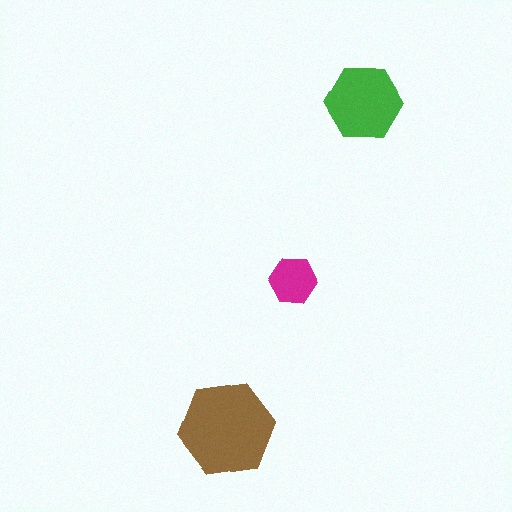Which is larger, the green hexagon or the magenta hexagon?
The green one.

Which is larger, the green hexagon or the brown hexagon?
The brown one.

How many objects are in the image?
There are 3 objects in the image.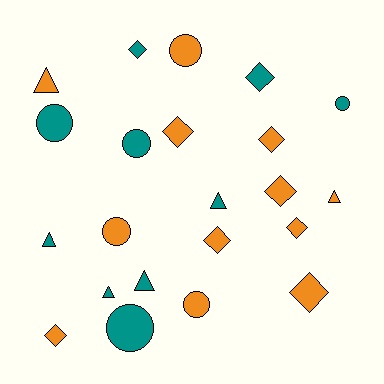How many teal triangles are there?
There are 4 teal triangles.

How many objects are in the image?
There are 22 objects.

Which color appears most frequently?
Orange, with 12 objects.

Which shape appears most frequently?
Diamond, with 9 objects.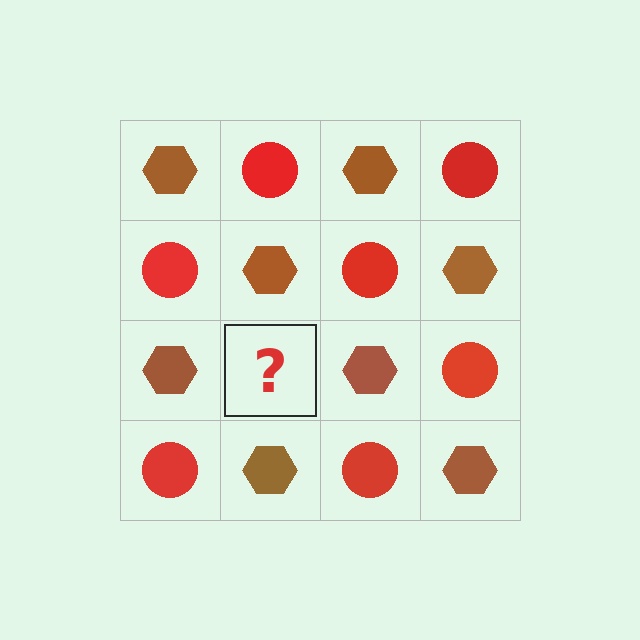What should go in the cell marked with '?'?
The missing cell should contain a red circle.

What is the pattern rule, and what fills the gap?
The rule is that it alternates brown hexagon and red circle in a checkerboard pattern. The gap should be filled with a red circle.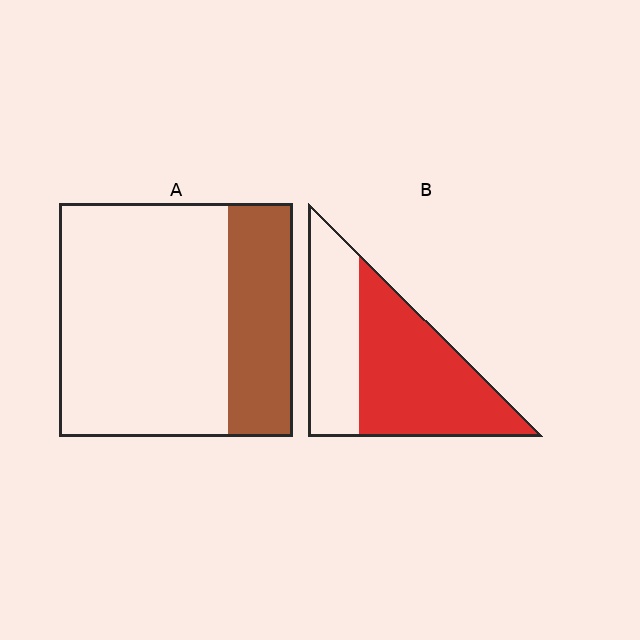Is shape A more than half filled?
No.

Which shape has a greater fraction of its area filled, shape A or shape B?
Shape B.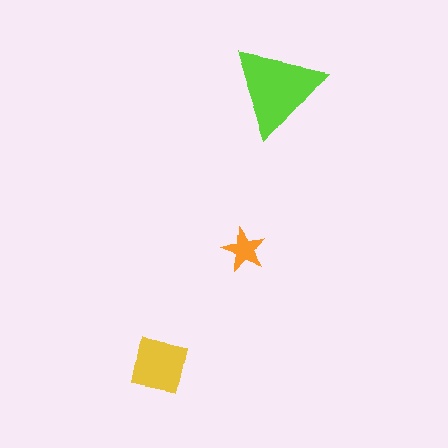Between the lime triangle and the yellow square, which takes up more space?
The lime triangle.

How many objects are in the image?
There are 3 objects in the image.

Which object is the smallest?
The orange star.